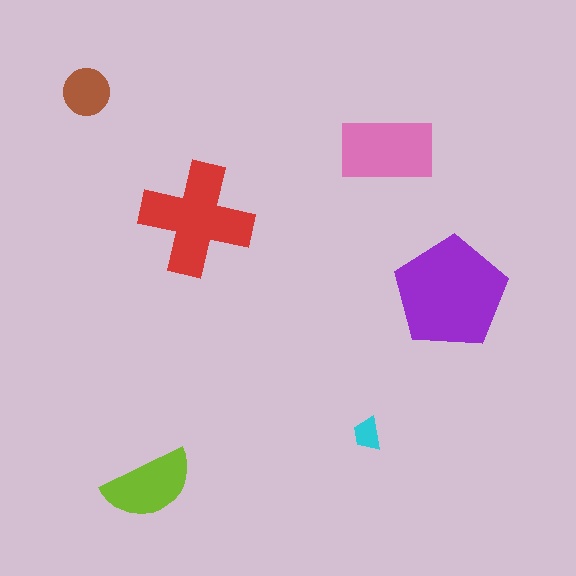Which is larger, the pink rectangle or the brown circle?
The pink rectangle.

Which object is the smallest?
The cyan trapezoid.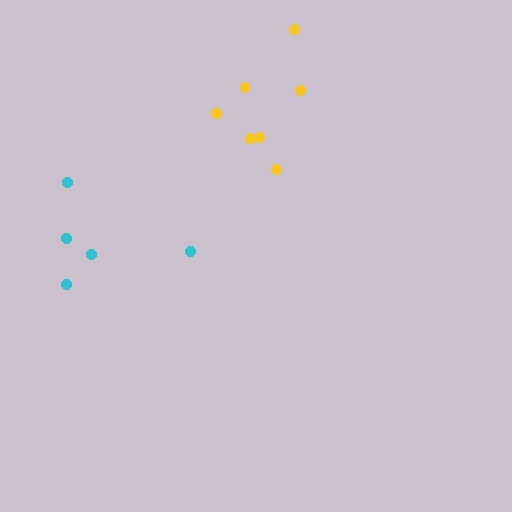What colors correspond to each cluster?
The clusters are colored: yellow, cyan.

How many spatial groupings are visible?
There are 2 spatial groupings.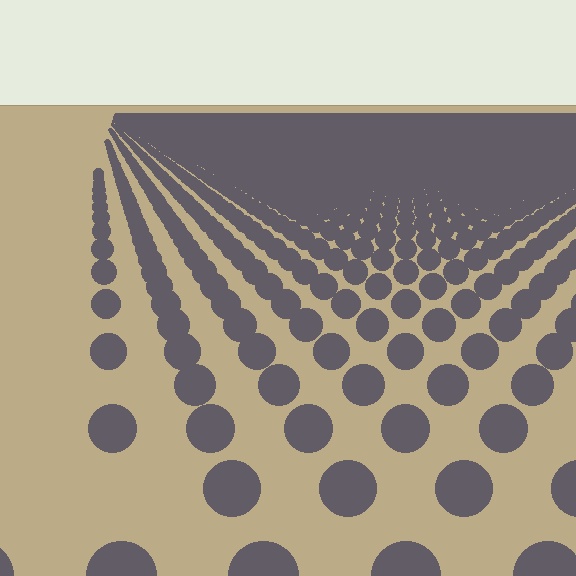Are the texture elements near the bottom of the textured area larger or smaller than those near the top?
Larger. Near the bottom, elements are closer to the viewer and appear at a bigger on-screen size.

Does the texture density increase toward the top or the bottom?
Density increases toward the top.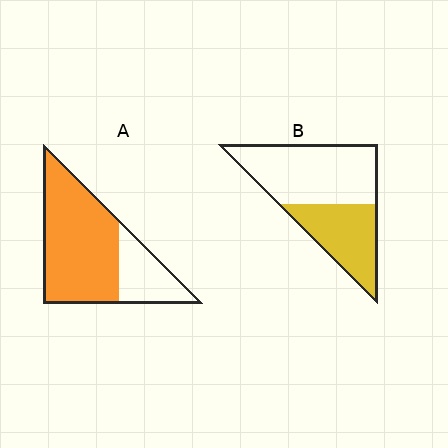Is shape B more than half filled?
No.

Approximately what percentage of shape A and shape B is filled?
A is approximately 70% and B is approximately 40%.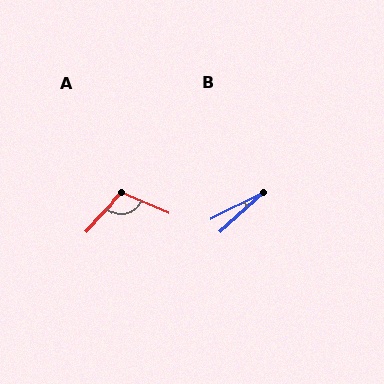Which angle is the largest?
A, at approximately 109 degrees.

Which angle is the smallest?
B, at approximately 16 degrees.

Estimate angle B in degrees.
Approximately 16 degrees.